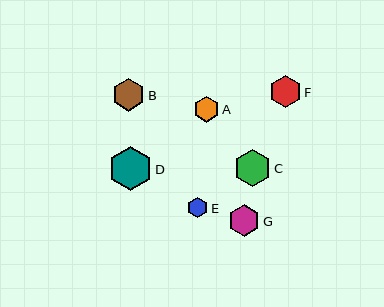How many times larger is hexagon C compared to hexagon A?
Hexagon C is approximately 1.4 times the size of hexagon A.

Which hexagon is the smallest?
Hexagon E is the smallest with a size of approximately 20 pixels.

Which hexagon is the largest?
Hexagon D is the largest with a size of approximately 44 pixels.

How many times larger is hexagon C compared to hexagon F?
Hexagon C is approximately 1.2 times the size of hexagon F.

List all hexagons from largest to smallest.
From largest to smallest: D, C, B, F, G, A, E.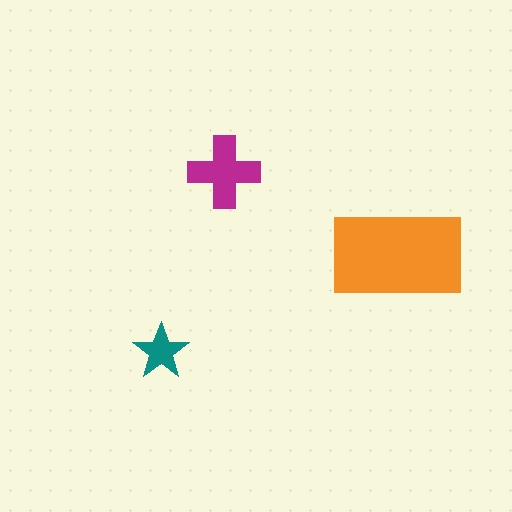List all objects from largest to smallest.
The orange rectangle, the magenta cross, the teal star.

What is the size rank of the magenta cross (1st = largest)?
2nd.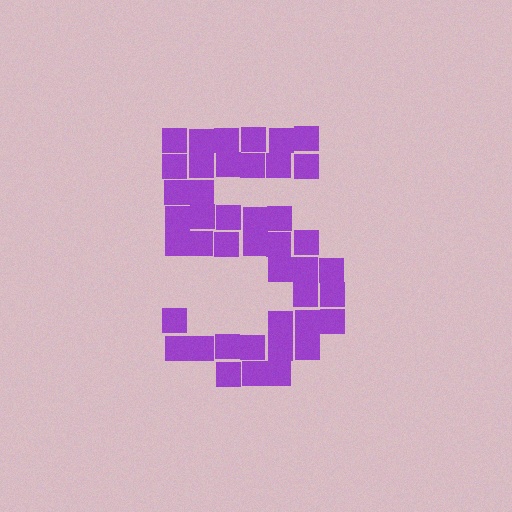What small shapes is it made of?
It is made of small squares.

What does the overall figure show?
The overall figure shows the digit 5.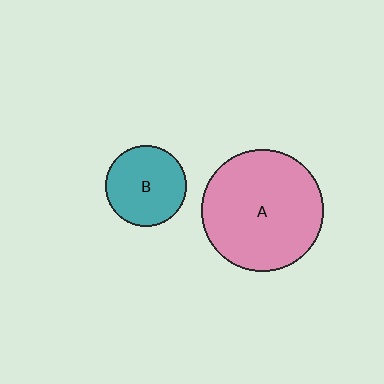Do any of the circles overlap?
No, none of the circles overlap.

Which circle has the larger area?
Circle A (pink).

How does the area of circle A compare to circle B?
Approximately 2.3 times.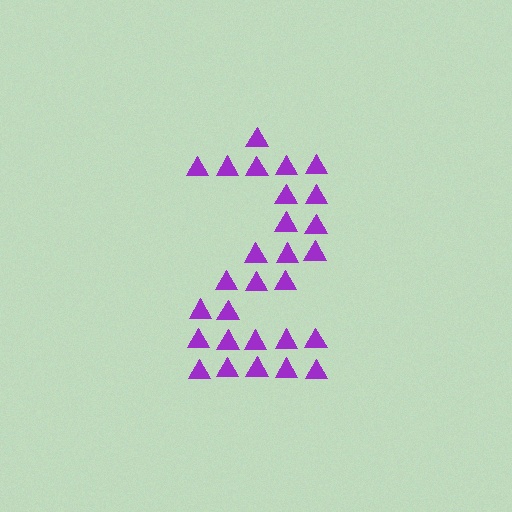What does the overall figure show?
The overall figure shows the digit 2.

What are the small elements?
The small elements are triangles.